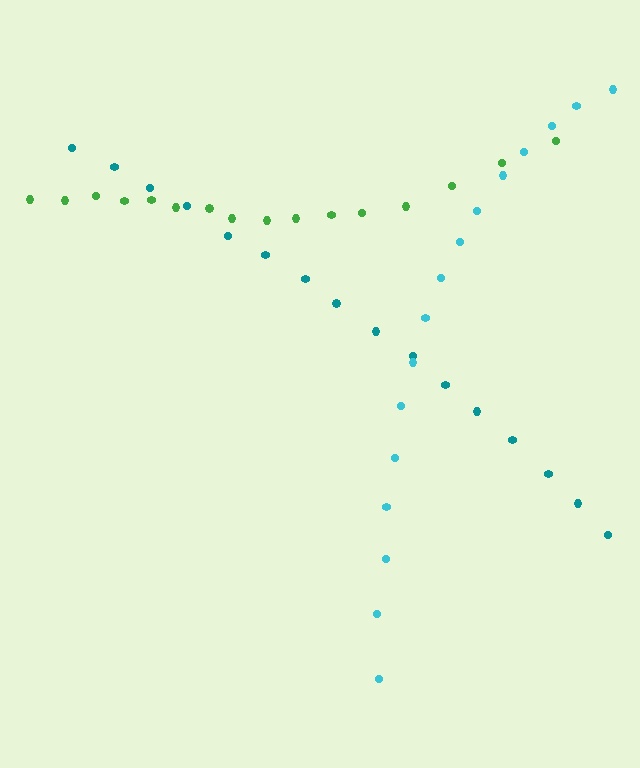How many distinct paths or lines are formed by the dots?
There are 3 distinct paths.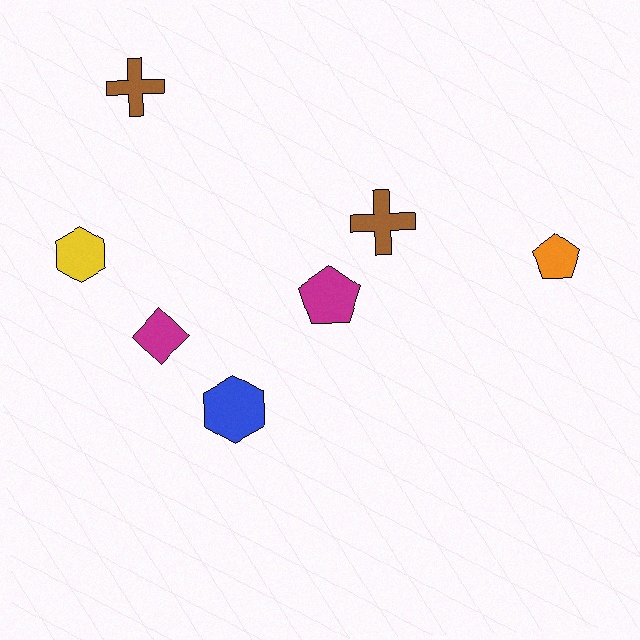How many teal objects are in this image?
There are no teal objects.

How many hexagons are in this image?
There are 2 hexagons.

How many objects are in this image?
There are 7 objects.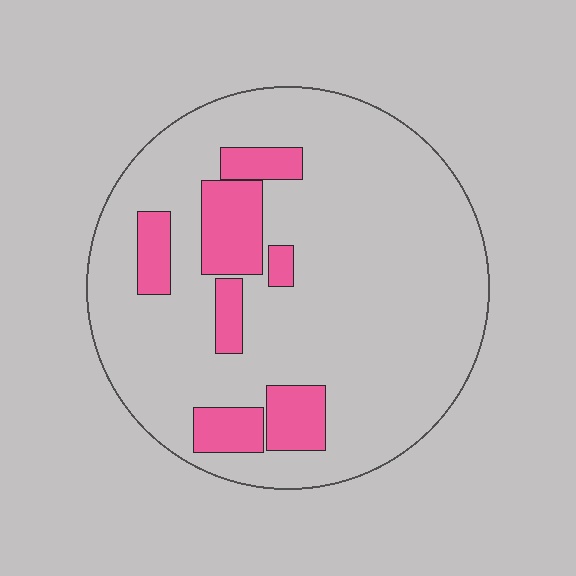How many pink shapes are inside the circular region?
7.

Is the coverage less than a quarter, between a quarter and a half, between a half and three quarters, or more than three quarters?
Less than a quarter.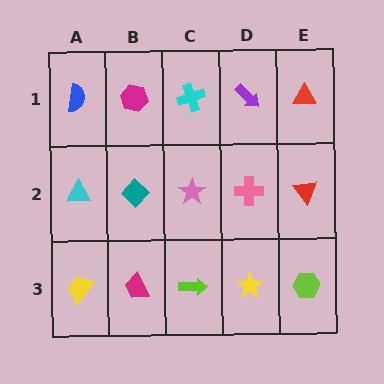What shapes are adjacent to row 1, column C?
A pink star (row 2, column C), a magenta hexagon (row 1, column B), a purple arrow (row 1, column D).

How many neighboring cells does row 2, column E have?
3.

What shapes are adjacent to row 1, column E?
A red triangle (row 2, column E), a purple arrow (row 1, column D).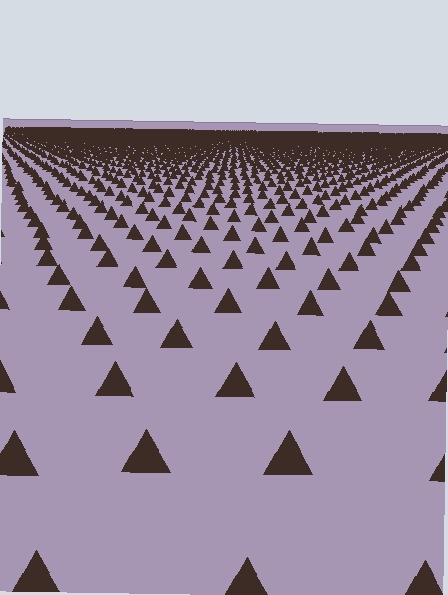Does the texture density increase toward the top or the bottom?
Density increases toward the top.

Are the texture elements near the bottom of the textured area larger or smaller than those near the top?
Larger. Near the bottom, elements are closer to the viewer and appear at a bigger on-screen size.